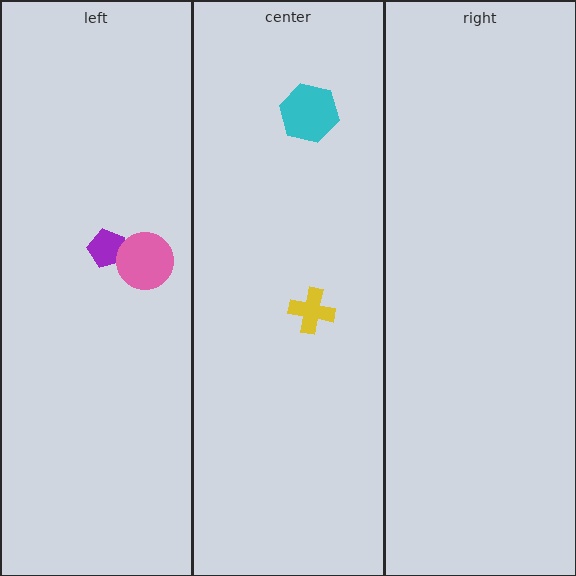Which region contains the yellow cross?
The center region.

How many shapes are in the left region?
2.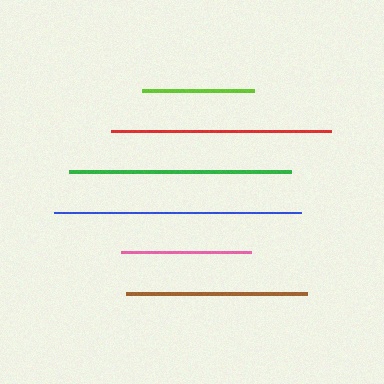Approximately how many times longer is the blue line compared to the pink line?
The blue line is approximately 1.9 times the length of the pink line.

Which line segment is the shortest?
The lime line is the shortest at approximately 112 pixels.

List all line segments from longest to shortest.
From longest to shortest: blue, green, red, brown, pink, lime.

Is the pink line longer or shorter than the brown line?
The brown line is longer than the pink line.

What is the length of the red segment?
The red segment is approximately 220 pixels long.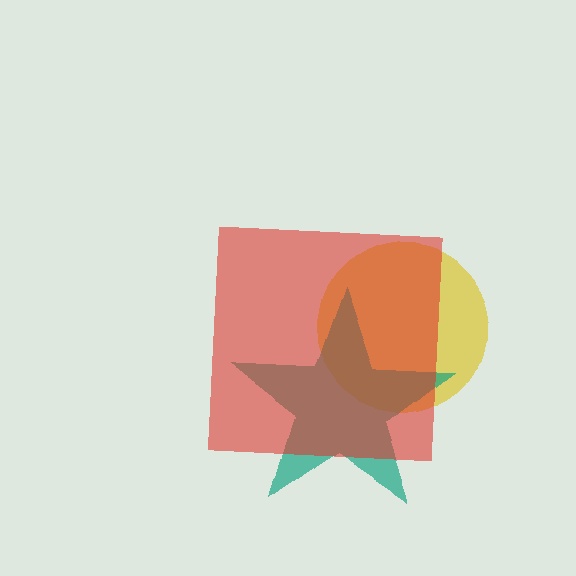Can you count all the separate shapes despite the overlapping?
Yes, there are 3 separate shapes.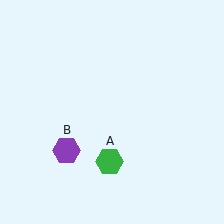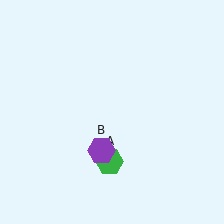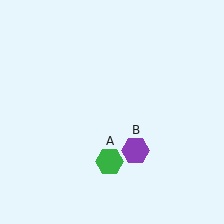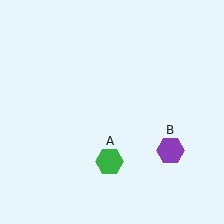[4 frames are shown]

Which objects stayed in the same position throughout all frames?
Green hexagon (object A) remained stationary.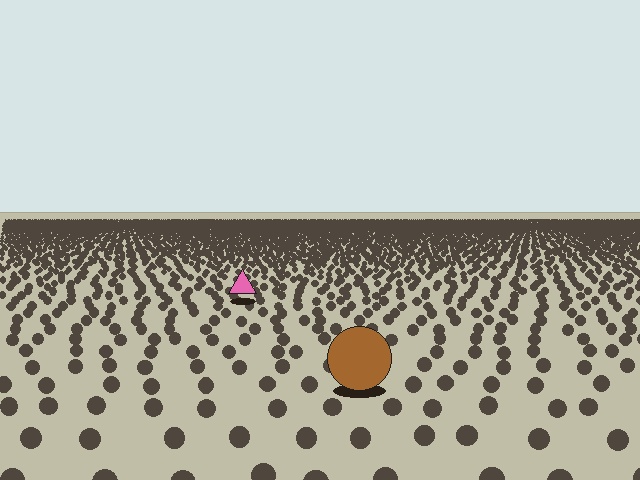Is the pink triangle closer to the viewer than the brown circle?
No. The brown circle is closer — you can tell from the texture gradient: the ground texture is coarser near it.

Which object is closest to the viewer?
The brown circle is closest. The texture marks near it are larger and more spread out.